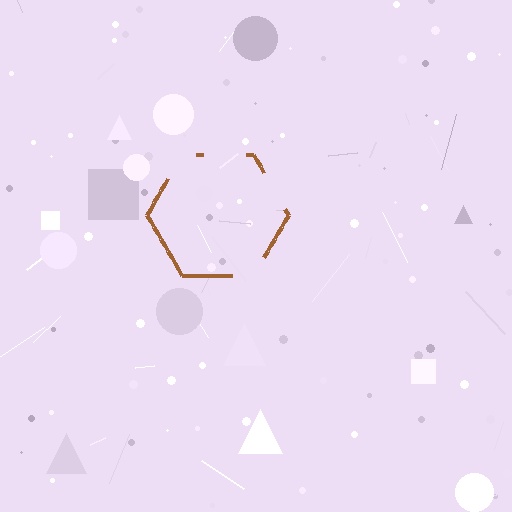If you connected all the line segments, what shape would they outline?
They would outline a hexagon.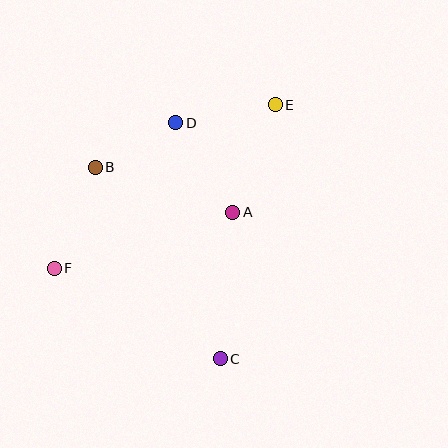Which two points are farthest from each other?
Points E and F are farthest from each other.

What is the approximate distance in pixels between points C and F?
The distance between C and F is approximately 189 pixels.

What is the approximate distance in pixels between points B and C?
The distance between B and C is approximately 229 pixels.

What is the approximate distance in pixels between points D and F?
The distance between D and F is approximately 189 pixels.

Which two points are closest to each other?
Points B and D are closest to each other.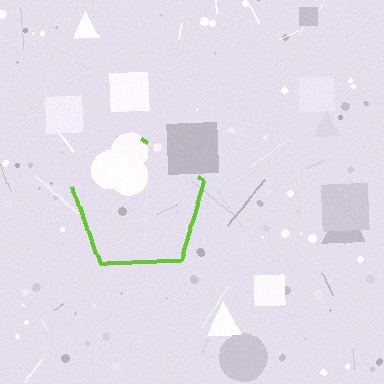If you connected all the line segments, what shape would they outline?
They would outline a pentagon.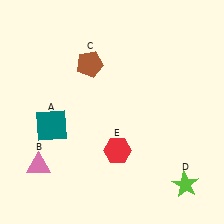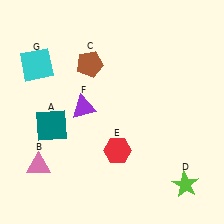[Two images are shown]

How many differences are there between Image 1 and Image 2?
There are 2 differences between the two images.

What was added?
A purple triangle (F), a cyan square (G) were added in Image 2.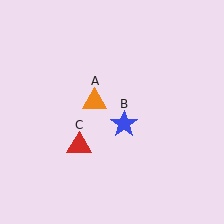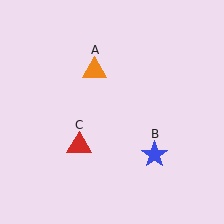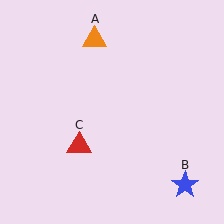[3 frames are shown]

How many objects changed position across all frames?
2 objects changed position: orange triangle (object A), blue star (object B).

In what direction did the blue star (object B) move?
The blue star (object B) moved down and to the right.